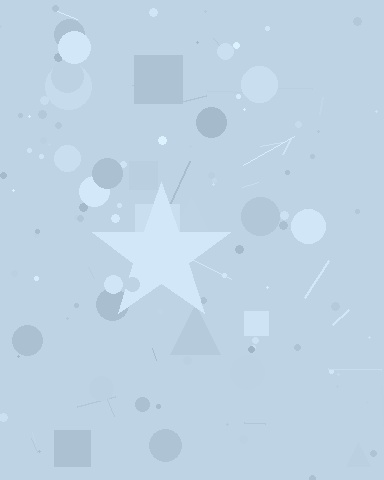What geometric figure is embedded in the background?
A star is embedded in the background.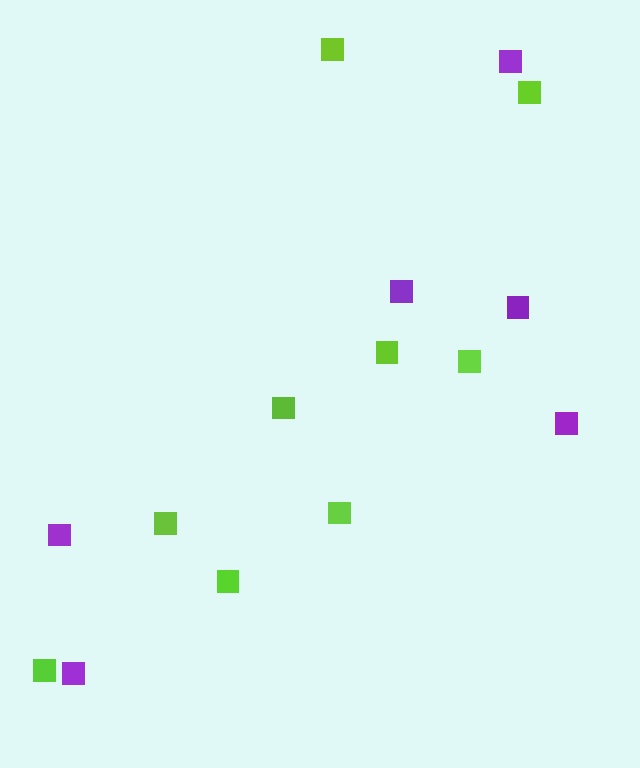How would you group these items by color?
There are 2 groups: one group of lime squares (9) and one group of purple squares (6).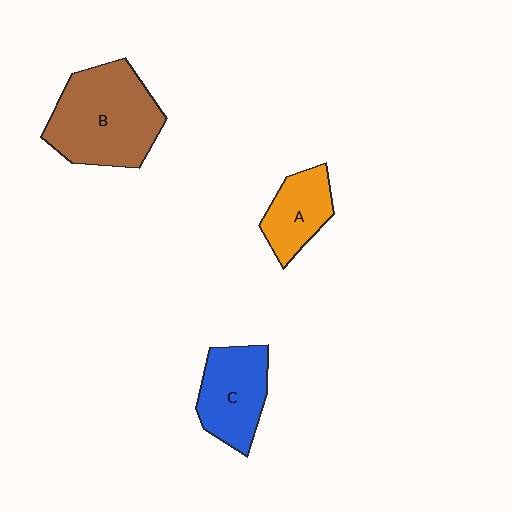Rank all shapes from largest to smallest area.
From largest to smallest: B (brown), C (blue), A (orange).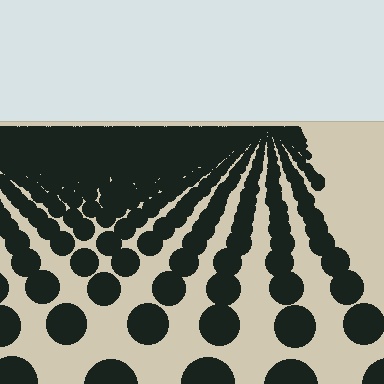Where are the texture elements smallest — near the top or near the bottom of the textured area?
Near the top.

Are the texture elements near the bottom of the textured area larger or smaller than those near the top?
Larger. Near the bottom, elements are closer to the viewer and appear at a bigger on-screen size.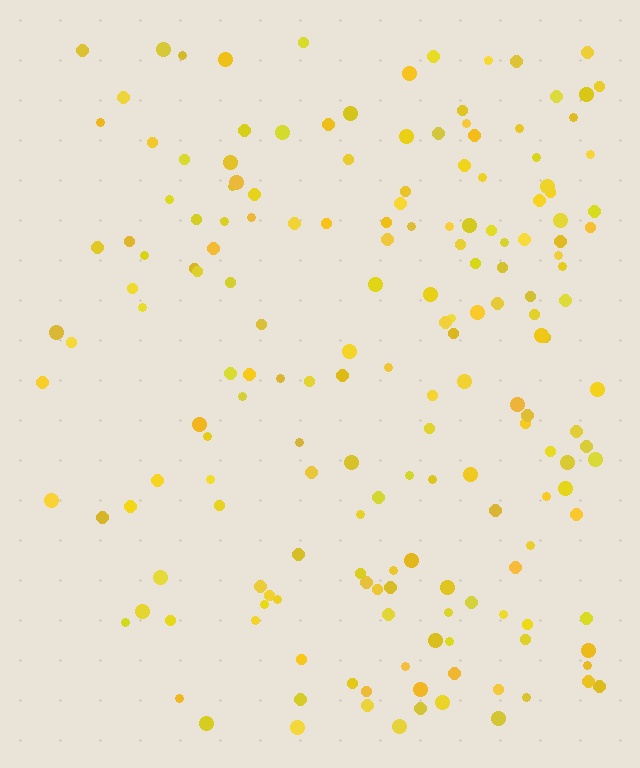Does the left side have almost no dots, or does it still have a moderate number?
Still a moderate number, just noticeably fewer than the right.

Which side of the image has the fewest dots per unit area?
The left.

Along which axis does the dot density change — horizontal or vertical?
Horizontal.